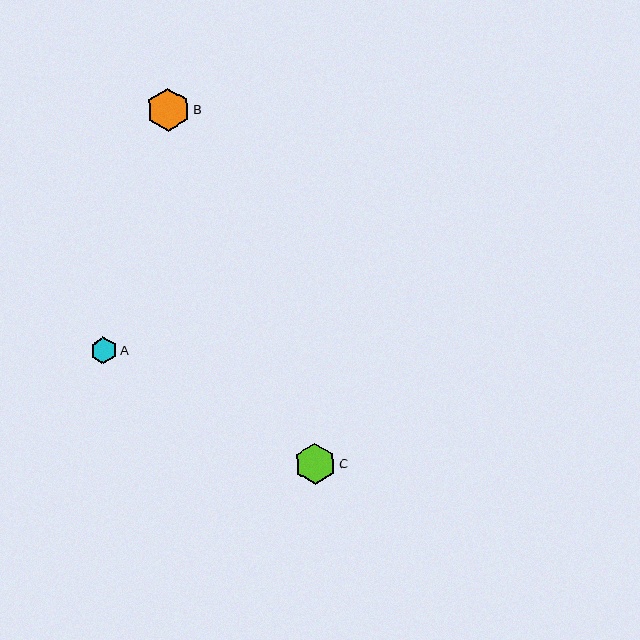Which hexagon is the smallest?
Hexagon A is the smallest with a size of approximately 27 pixels.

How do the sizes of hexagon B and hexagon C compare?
Hexagon B and hexagon C are approximately the same size.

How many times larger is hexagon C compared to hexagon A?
Hexagon C is approximately 1.5 times the size of hexagon A.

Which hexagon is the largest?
Hexagon B is the largest with a size of approximately 43 pixels.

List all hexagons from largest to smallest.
From largest to smallest: B, C, A.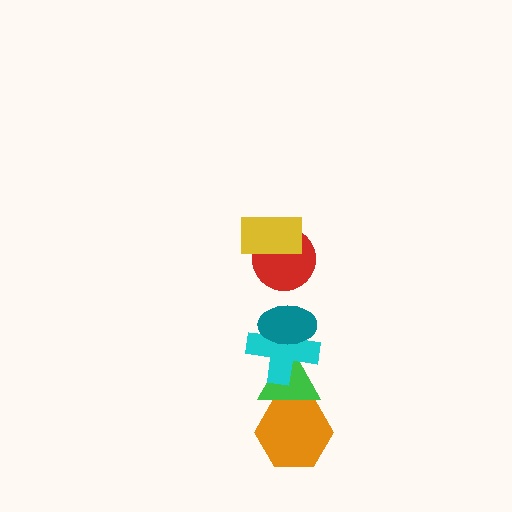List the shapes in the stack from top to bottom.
From top to bottom: the yellow rectangle, the red circle, the teal ellipse, the cyan cross, the green triangle, the orange hexagon.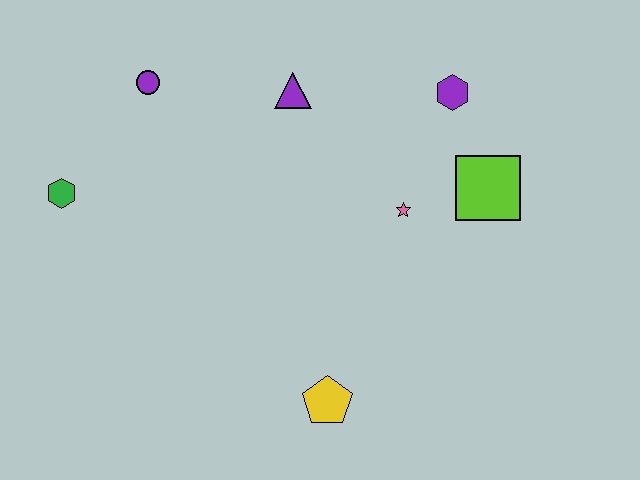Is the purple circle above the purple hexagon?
Yes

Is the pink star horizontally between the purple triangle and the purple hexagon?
Yes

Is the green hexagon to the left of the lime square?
Yes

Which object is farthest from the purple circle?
The yellow pentagon is farthest from the purple circle.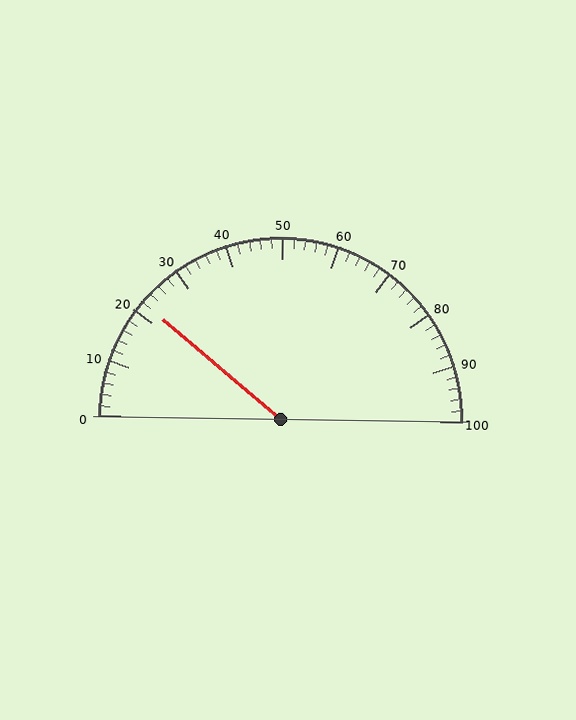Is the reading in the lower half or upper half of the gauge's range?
The reading is in the lower half of the range (0 to 100).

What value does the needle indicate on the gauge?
The needle indicates approximately 22.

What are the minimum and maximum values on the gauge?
The gauge ranges from 0 to 100.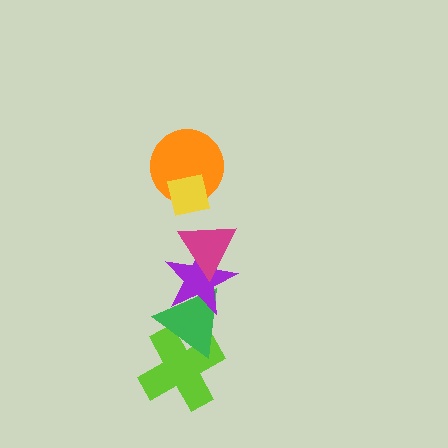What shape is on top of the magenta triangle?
The orange circle is on top of the magenta triangle.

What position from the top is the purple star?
The purple star is 4th from the top.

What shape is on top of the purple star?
The magenta triangle is on top of the purple star.